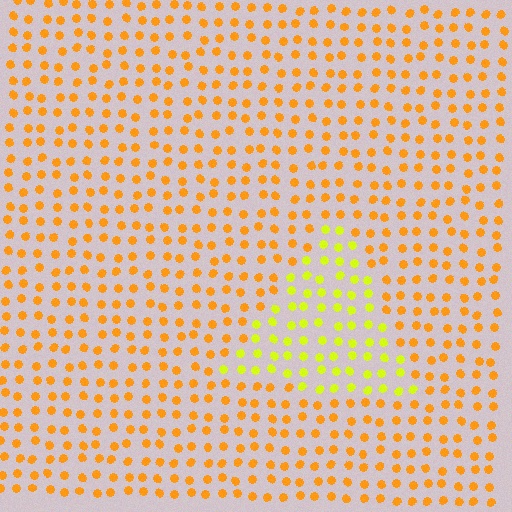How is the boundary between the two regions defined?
The boundary is defined purely by a slight shift in hue (about 37 degrees). Spacing, size, and orientation are identical on both sides.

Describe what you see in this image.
The image is filled with small orange elements in a uniform arrangement. A triangle-shaped region is visible where the elements are tinted to a slightly different hue, forming a subtle color boundary.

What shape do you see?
I see a triangle.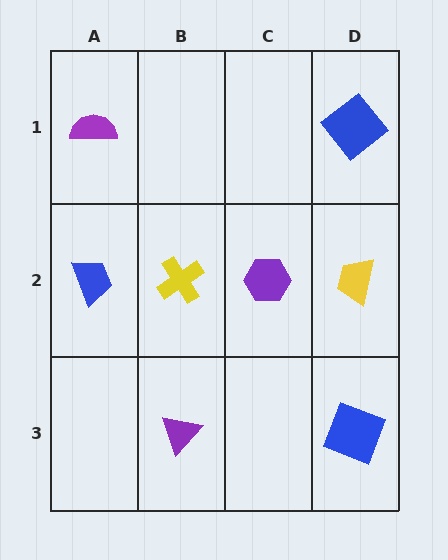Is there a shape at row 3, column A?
No, that cell is empty.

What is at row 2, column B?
A yellow cross.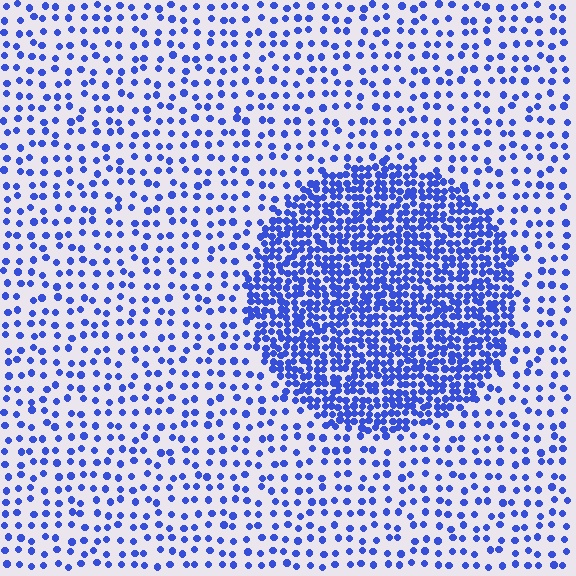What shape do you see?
I see a circle.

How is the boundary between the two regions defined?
The boundary is defined by a change in element density (approximately 2.9x ratio). All elements are the same color, size, and shape.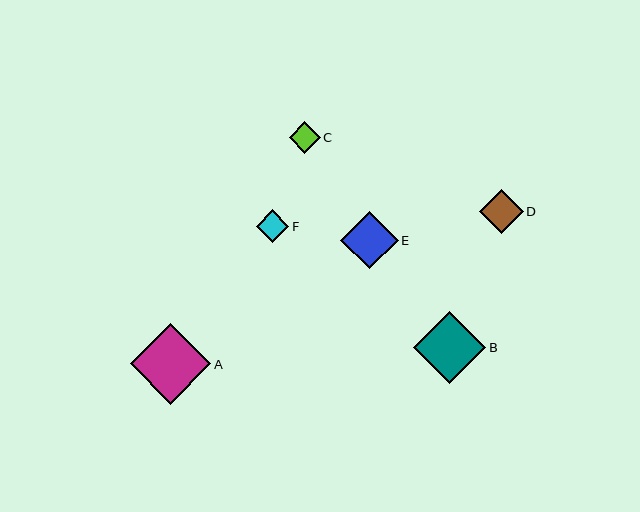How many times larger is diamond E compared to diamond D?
Diamond E is approximately 1.3 times the size of diamond D.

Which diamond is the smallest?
Diamond C is the smallest with a size of approximately 31 pixels.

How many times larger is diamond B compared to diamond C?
Diamond B is approximately 2.3 times the size of diamond C.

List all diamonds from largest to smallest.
From largest to smallest: A, B, E, D, F, C.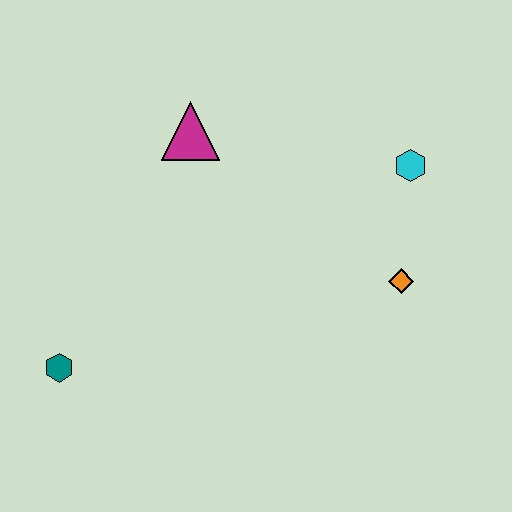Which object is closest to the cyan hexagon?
The orange diamond is closest to the cyan hexagon.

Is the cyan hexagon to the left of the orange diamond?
No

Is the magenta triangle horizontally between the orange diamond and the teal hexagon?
Yes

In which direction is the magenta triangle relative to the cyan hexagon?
The magenta triangle is to the left of the cyan hexagon.